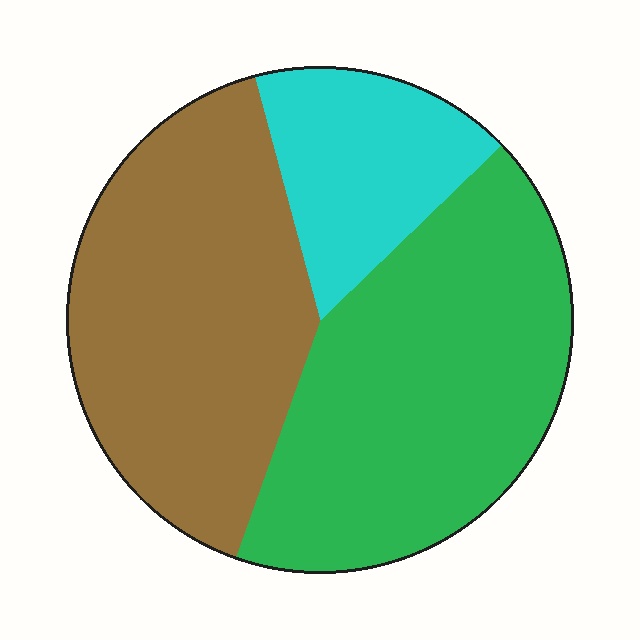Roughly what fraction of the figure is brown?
Brown covers 41% of the figure.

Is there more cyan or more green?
Green.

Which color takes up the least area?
Cyan, at roughly 15%.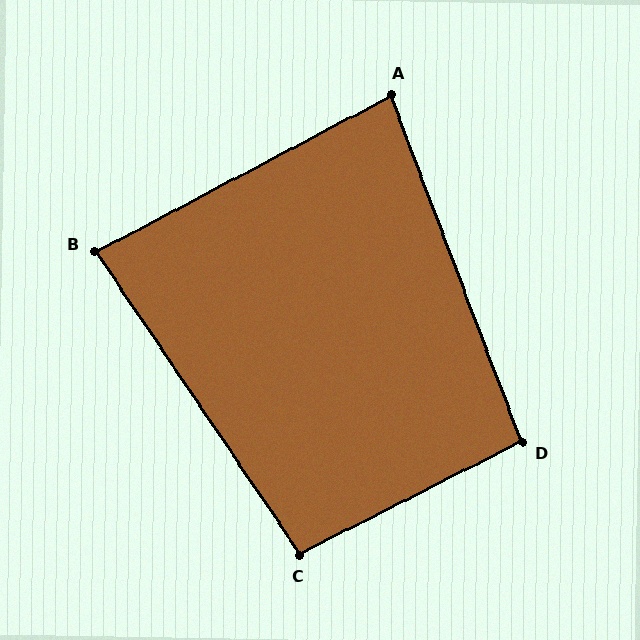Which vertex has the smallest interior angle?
A, at approximately 83 degrees.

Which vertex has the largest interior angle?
C, at approximately 97 degrees.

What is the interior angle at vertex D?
Approximately 96 degrees (obtuse).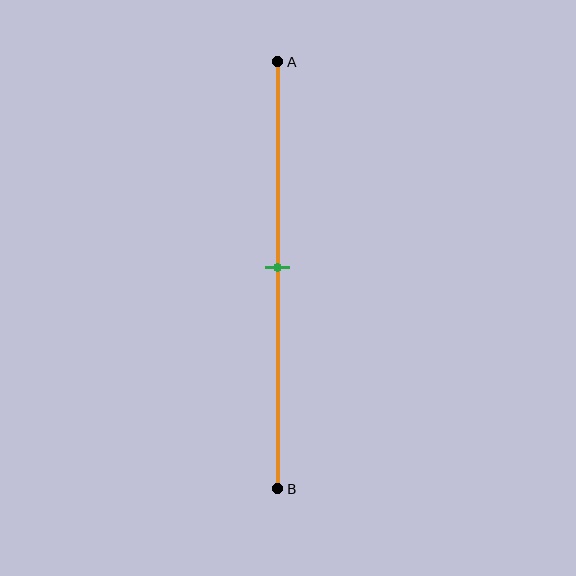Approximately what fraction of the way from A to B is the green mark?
The green mark is approximately 50% of the way from A to B.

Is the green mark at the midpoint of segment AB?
Yes, the mark is approximately at the midpoint.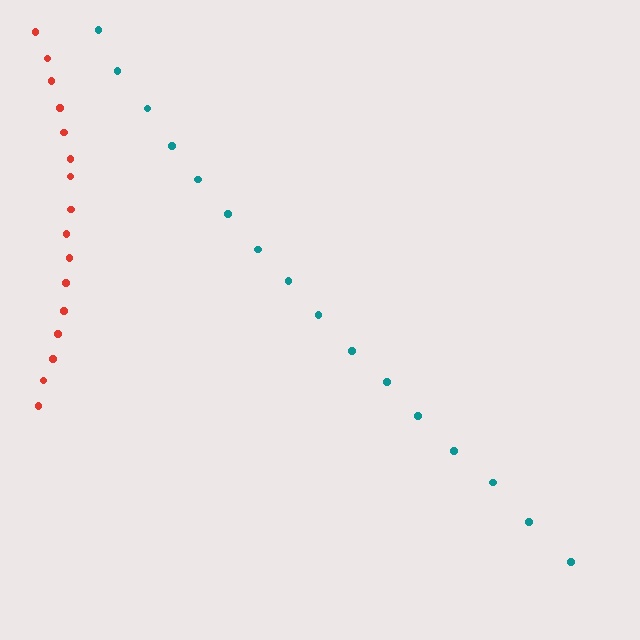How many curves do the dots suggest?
There are 2 distinct paths.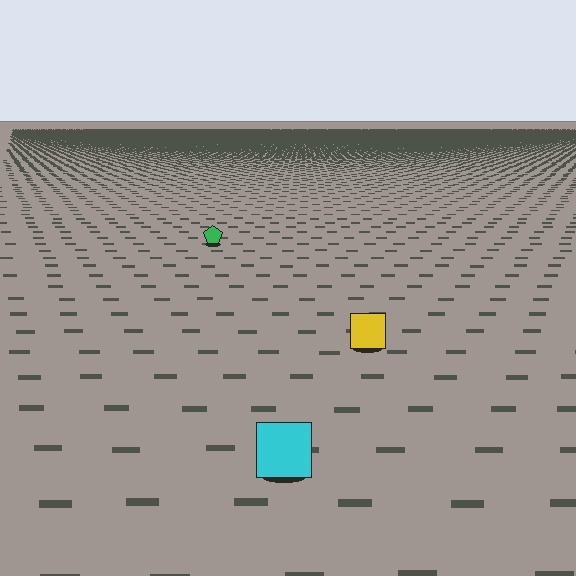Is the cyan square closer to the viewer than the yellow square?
Yes. The cyan square is closer — you can tell from the texture gradient: the ground texture is coarser near it.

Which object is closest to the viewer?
The cyan square is closest. The texture marks near it are larger and more spread out.